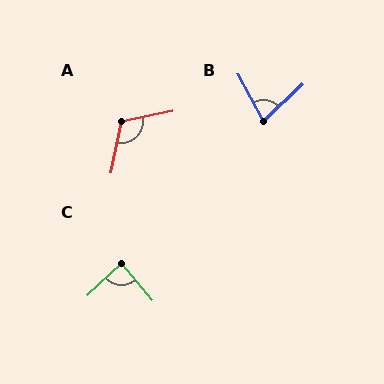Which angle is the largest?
A, at approximately 112 degrees.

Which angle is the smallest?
B, at approximately 75 degrees.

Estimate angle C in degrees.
Approximately 87 degrees.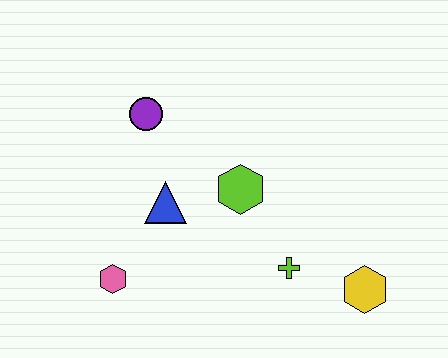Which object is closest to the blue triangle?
The lime hexagon is closest to the blue triangle.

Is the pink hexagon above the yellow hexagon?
Yes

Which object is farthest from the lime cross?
The purple circle is farthest from the lime cross.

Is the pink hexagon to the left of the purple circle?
Yes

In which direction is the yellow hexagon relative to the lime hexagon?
The yellow hexagon is to the right of the lime hexagon.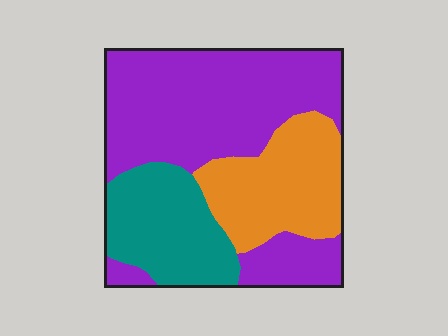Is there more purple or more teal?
Purple.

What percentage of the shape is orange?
Orange covers 24% of the shape.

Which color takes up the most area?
Purple, at roughly 55%.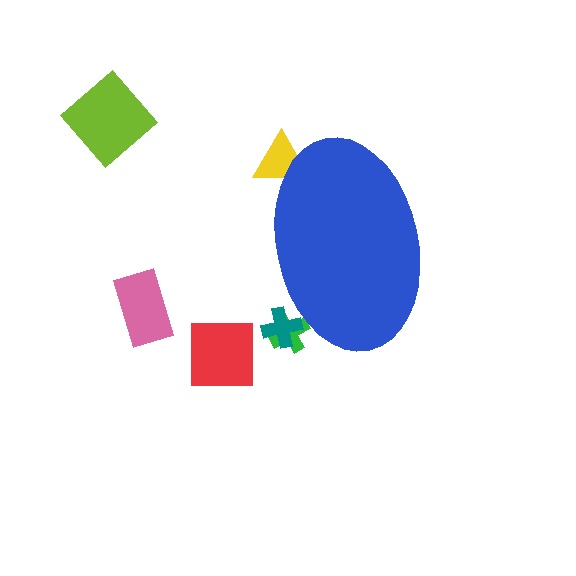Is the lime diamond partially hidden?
No, the lime diamond is fully visible.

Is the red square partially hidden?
No, the red square is fully visible.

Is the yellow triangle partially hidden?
Yes, the yellow triangle is partially hidden behind the blue ellipse.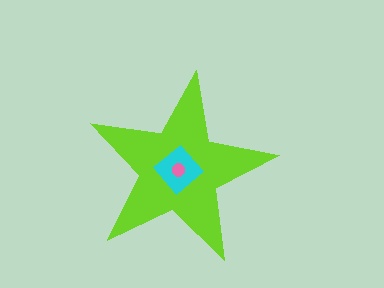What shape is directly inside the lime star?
The cyan diamond.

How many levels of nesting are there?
3.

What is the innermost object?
The pink circle.